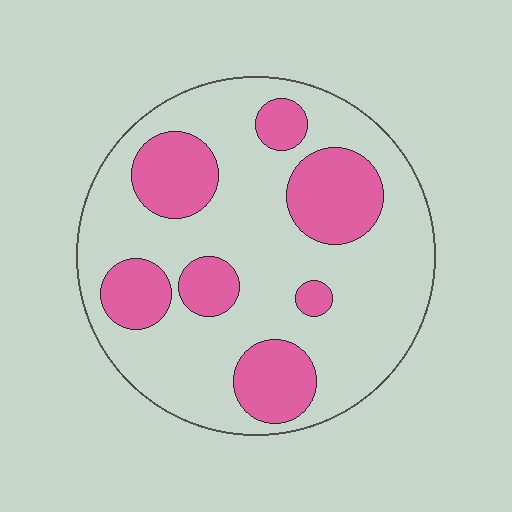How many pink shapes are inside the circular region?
7.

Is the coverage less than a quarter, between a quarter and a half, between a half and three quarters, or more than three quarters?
Between a quarter and a half.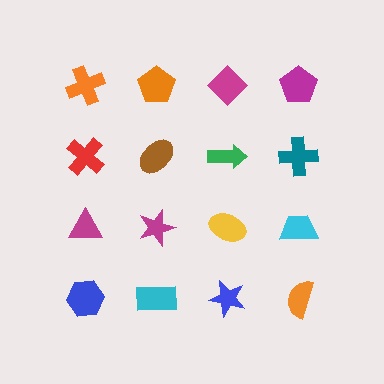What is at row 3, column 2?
A magenta star.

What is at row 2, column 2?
A brown ellipse.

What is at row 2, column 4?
A teal cross.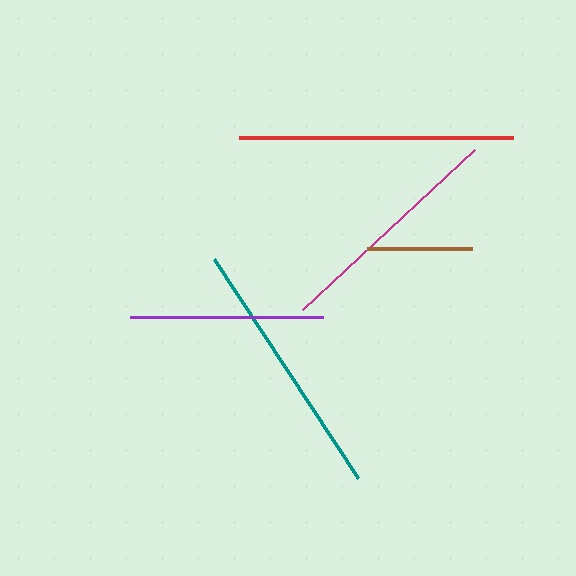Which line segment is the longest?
The red line is the longest at approximately 274 pixels.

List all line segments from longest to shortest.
From longest to shortest: red, teal, magenta, purple, brown.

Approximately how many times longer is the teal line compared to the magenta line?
The teal line is approximately 1.1 times the length of the magenta line.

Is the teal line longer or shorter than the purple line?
The teal line is longer than the purple line.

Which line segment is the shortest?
The brown line is the shortest at approximately 105 pixels.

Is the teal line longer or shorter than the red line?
The red line is longer than the teal line.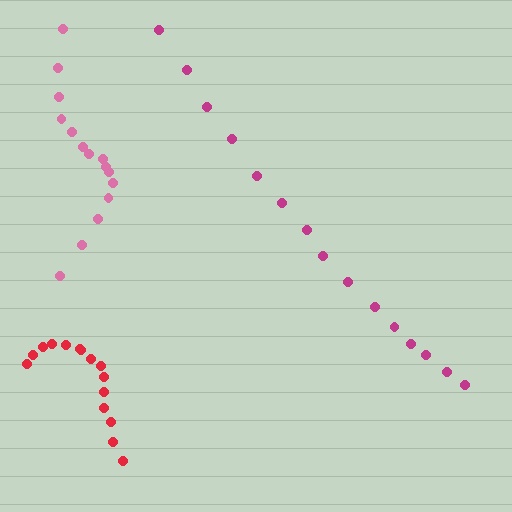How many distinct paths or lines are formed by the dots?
There are 3 distinct paths.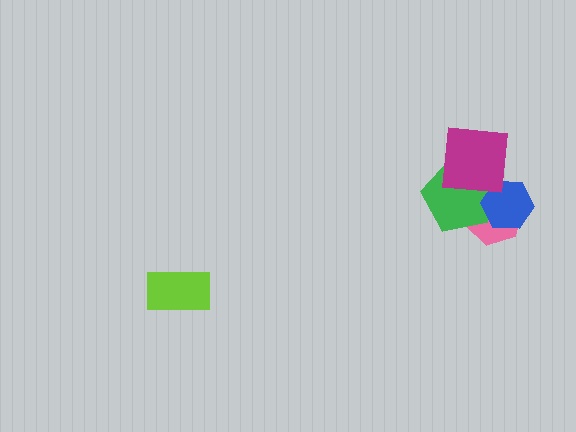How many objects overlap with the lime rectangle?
0 objects overlap with the lime rectangle.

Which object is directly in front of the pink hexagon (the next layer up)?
The green pentagon is directly in front of the pink hexagon.